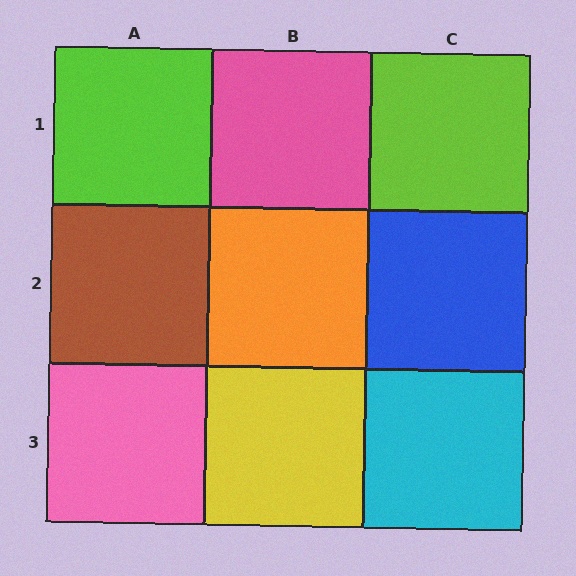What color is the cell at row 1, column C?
Lime.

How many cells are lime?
2 cells are lime.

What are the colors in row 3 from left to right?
Pink, yellow, cyan.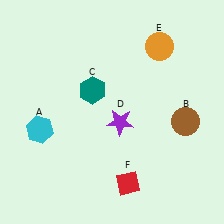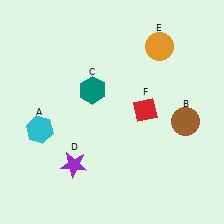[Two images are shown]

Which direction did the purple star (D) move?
The purple star (D) moved left.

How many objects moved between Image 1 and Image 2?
2 objects moved between the two images.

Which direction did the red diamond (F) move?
The red diamond (F) moved up.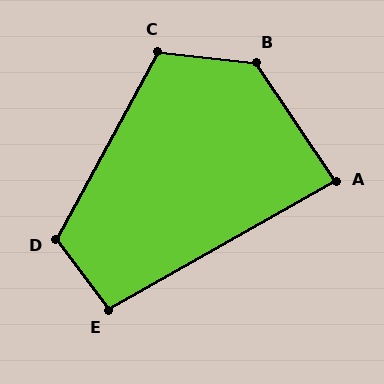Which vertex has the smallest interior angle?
A, at approximately 86 degrees.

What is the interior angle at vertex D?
Approximately 114 degrees (obtuse).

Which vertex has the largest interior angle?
B, at approximately 130 degrees.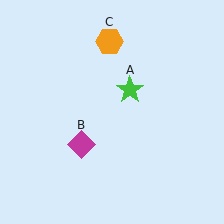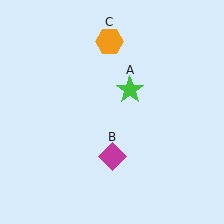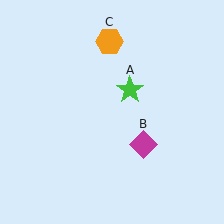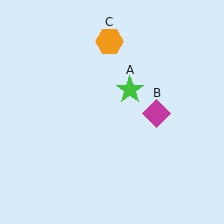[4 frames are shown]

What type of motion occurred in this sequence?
The magenta diamond (object B) rotated counterclockwise around the center of the scene.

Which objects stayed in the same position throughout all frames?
Green star (object A) and orange hexagon (object C) remained stationary.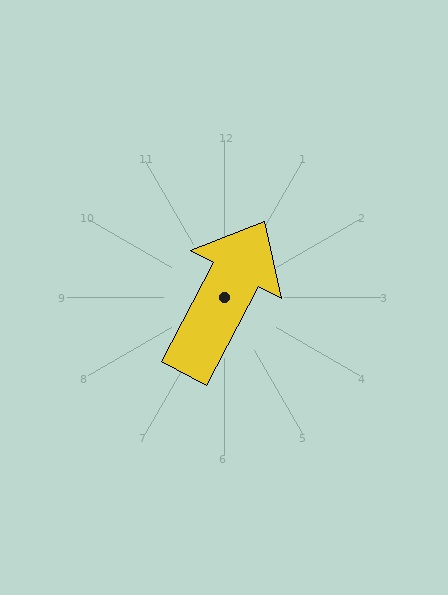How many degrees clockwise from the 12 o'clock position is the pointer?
Approximately 28 degrees.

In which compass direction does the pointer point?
Northeast.